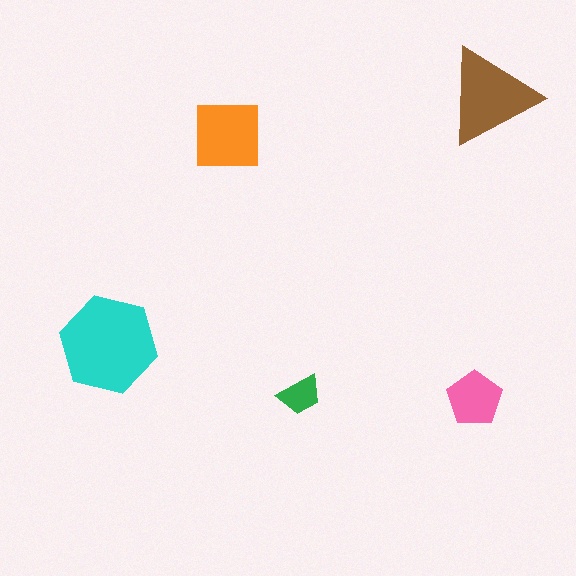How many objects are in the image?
There are 5 objects in the image.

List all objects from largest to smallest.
The cyan hexagon, the brown triangle, the orange square, the pink pentagon, the green trapezoid.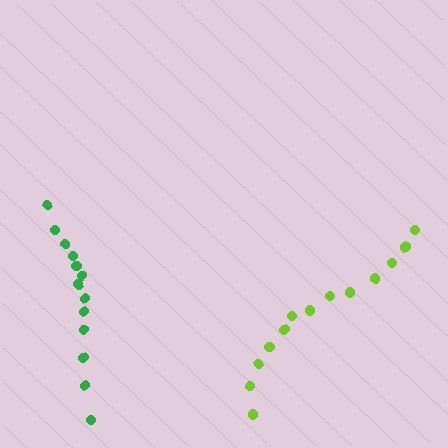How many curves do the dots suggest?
There are 2 distinct paths.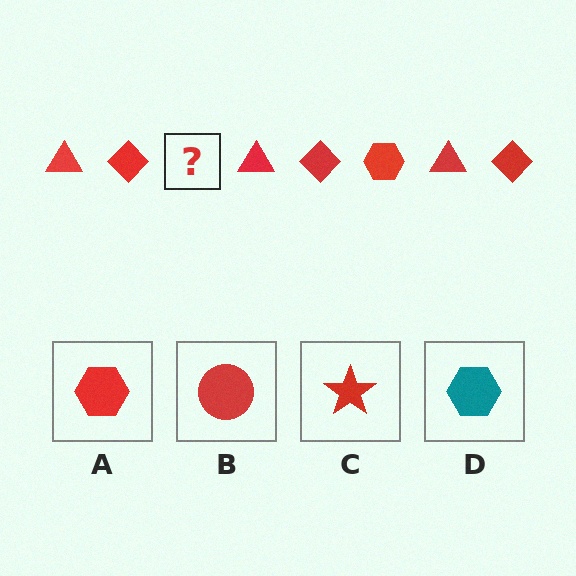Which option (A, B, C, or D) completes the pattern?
A.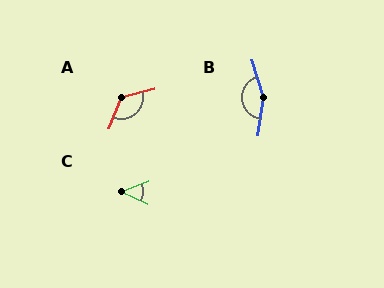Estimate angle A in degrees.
Approximately 127 degrees.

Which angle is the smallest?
C, at approximately 46 degrees.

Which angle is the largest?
B, at approximately 155 degrees.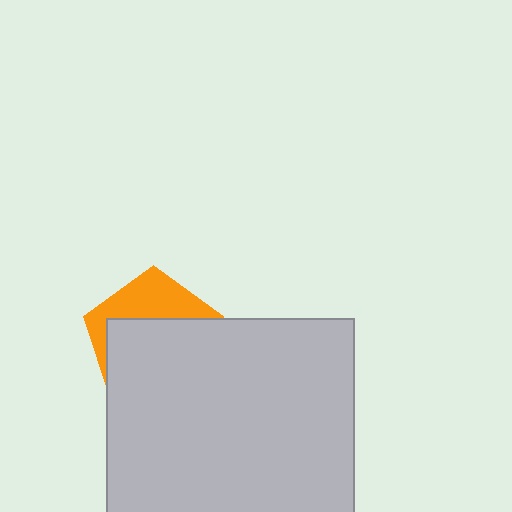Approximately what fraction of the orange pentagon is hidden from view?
Roughly 65% of the orange pentagon is hidden behind the light gray rectangle.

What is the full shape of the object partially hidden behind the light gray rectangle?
The partially hidden object is an orange pentagon.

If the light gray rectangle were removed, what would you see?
You would see the complete orange pentagon.